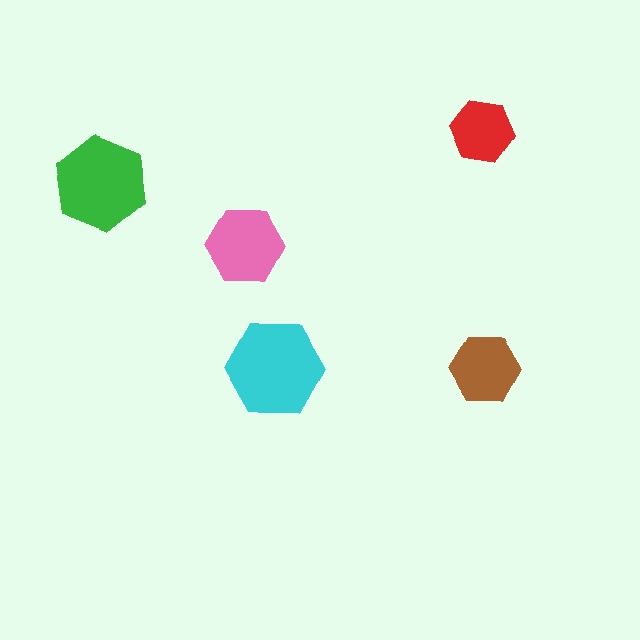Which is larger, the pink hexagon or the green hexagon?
The green one.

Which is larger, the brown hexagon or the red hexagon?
The brown one.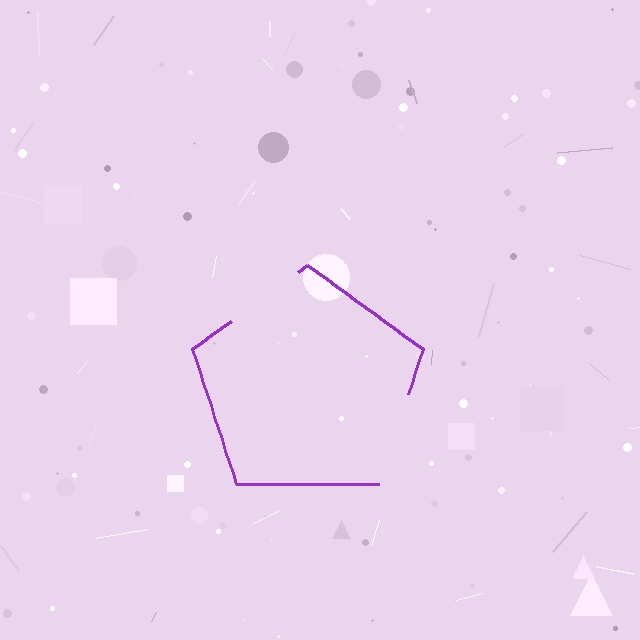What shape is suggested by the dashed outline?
The dashed outline suggests a pentagon.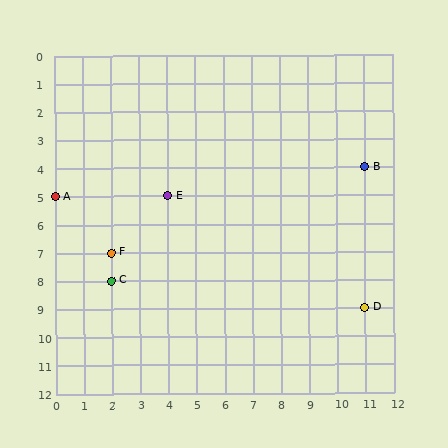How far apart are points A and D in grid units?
Points A and D are 11 columns and 4 rows apart (about 11.7 grid units diagonally).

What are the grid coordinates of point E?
Point E is at grid coordinates (4, 5).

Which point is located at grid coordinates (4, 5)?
Point E is at (4, 5).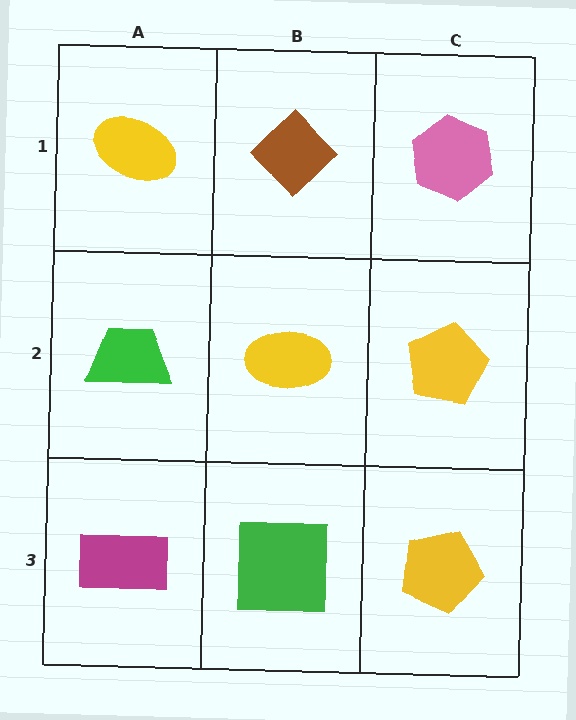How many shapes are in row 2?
3 shapes.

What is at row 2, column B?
A yellow ellipse.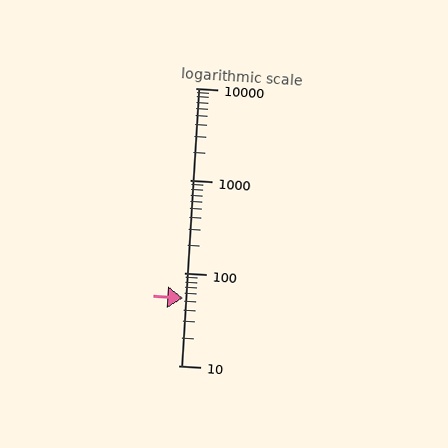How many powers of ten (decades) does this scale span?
The scale spans 3 decades, from 10 to 10000.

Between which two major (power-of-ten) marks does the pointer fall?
The pointer is between 10 and 100.